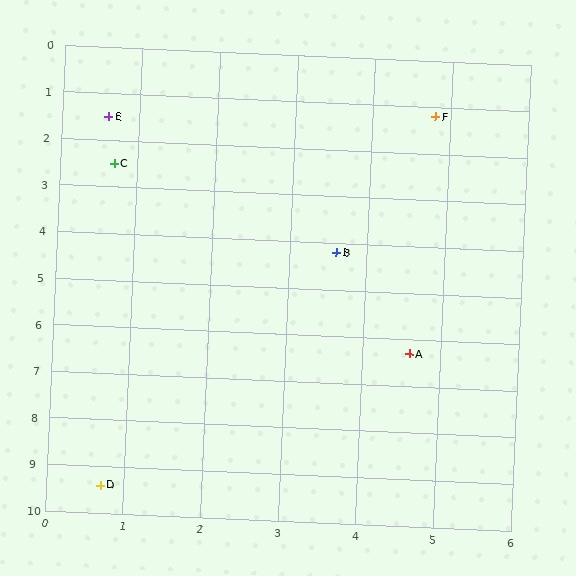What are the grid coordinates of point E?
Point E is at approximately (0.6, 1.5).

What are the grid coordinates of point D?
Point D is at approximately (0.7, 9.4).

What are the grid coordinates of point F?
Point F is at approximately (4.8, 1.2).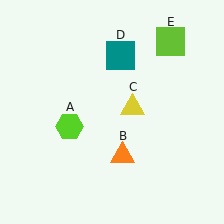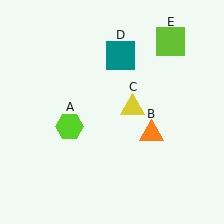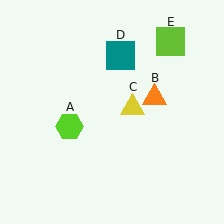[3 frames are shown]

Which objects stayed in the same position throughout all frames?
Lime hexagon (object A) and yellow triangle (object C) and teal square (object D) and lime square (object E) remained stationary.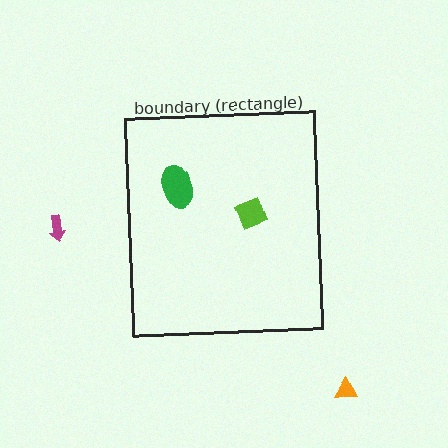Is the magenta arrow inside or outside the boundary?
Outside.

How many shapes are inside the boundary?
2 inside, 2 outside.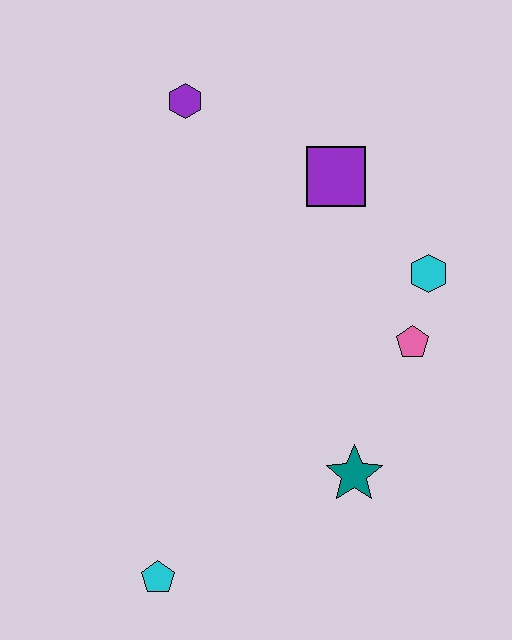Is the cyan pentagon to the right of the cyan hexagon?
No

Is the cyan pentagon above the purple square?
No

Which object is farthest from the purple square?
The cyan pentagon is farthest from the purple square.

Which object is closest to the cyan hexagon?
The pink pentagon is closest to the cyan hexagon.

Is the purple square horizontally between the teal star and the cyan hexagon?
No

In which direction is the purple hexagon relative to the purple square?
The purple hexagon is to the left of the purple square.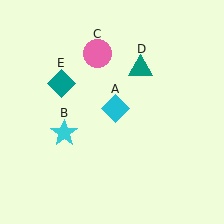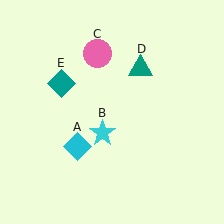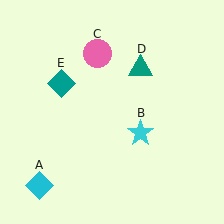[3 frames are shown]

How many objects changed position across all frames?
2 objects changed position: cyan diamond (object A), cyan star (object B).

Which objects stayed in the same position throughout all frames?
Pink circle (object C) and teal triangle (object D) and teal diamond (object E) remained stationary.